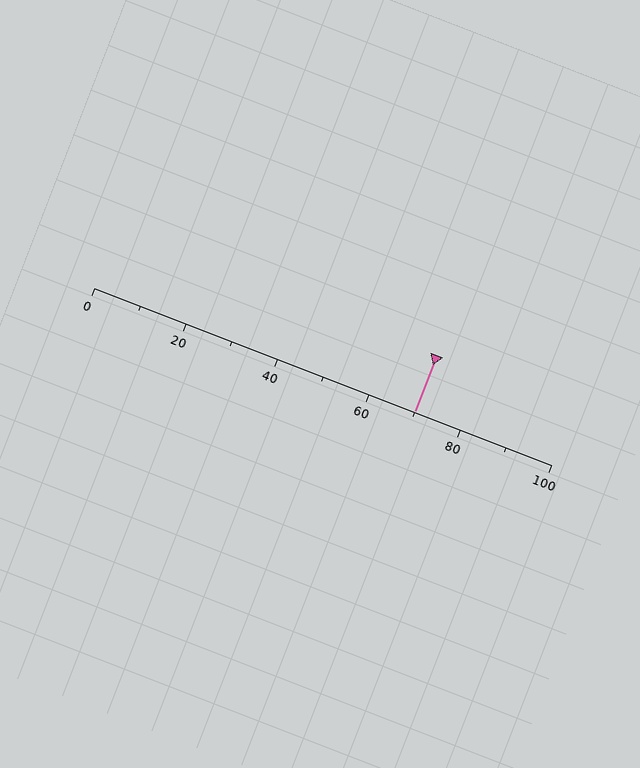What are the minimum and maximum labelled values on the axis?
The axis runs from 0 to 100.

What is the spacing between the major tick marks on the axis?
The major ticks are spaced 20 apart.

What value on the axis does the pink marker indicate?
The marker indicates approximately 70.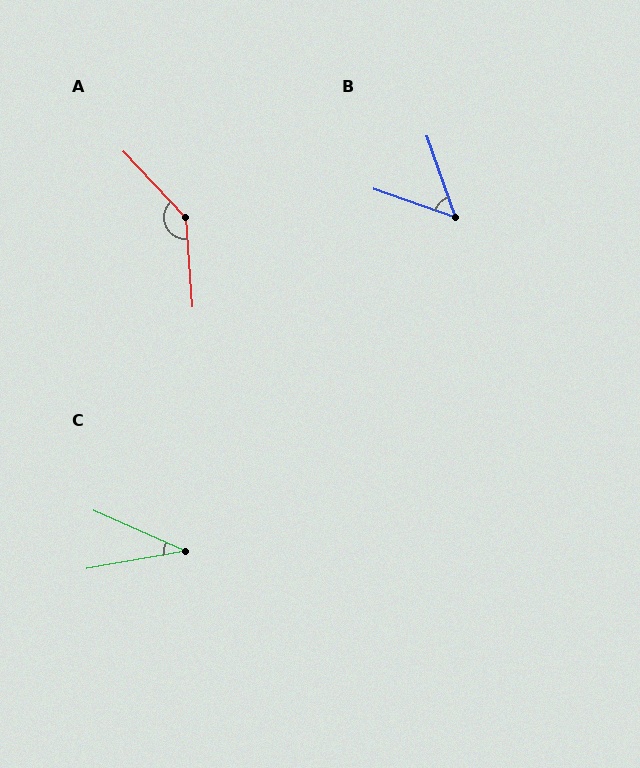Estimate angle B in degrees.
Approximately 52 degrees.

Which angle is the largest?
A, at approximately 141 degrees.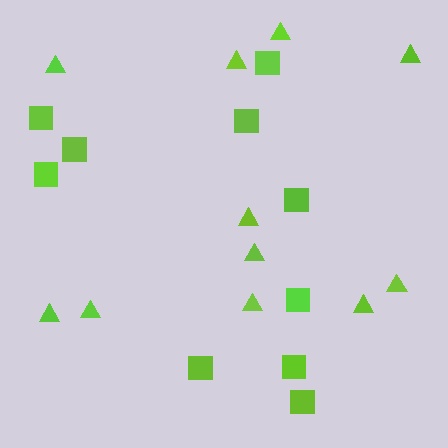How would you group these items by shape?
There are 2 groups: one group of triangles (11) and one group of squares (10).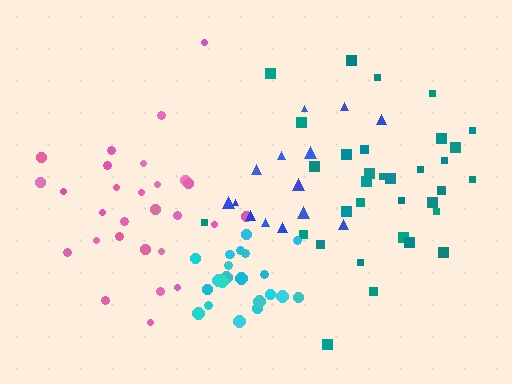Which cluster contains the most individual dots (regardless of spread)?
Teal (33).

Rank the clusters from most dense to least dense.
cyan, pink, teal, blue.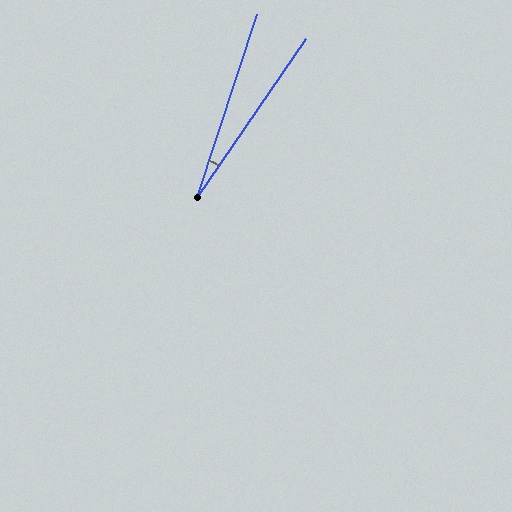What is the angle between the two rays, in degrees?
Approximately 16 degrees.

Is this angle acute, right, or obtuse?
It is acute.